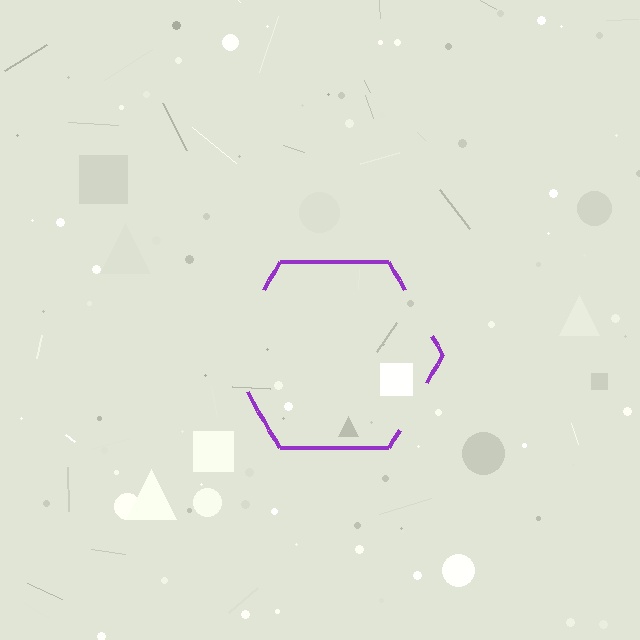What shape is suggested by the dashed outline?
The dashed outline suggests a hexagon.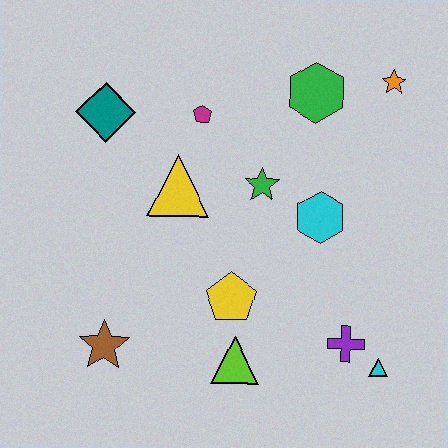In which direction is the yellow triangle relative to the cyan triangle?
The yellow triangle is to the left of the cyan triangle.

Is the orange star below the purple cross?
No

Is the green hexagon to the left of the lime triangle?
No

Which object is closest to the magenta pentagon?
The yellow triangle is closest to the magenta pentagon.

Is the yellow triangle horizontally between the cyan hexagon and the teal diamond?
Yes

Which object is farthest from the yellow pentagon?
The orange star is farthest from the yellow pentagon.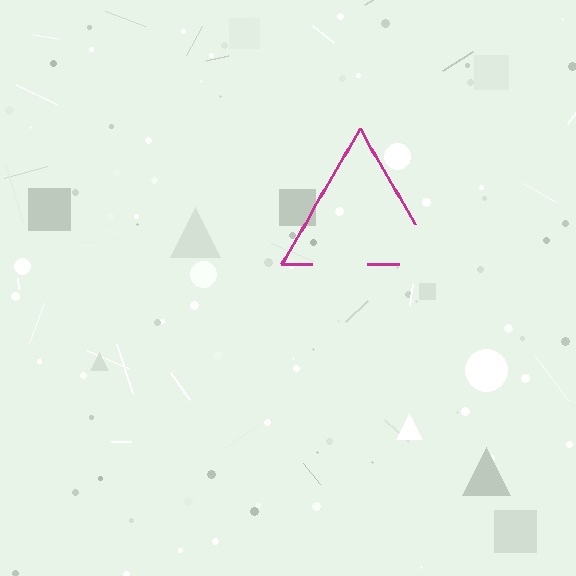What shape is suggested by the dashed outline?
The dashed outline suggests a triangle.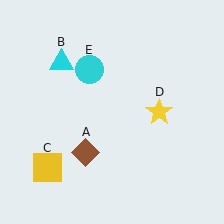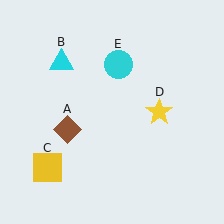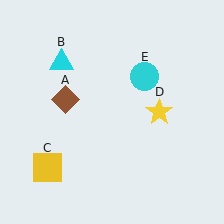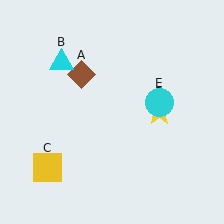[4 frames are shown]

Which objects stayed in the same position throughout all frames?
Cyan triangle (object B) and yellow square (object C) and yellow star (object D) remained stationary.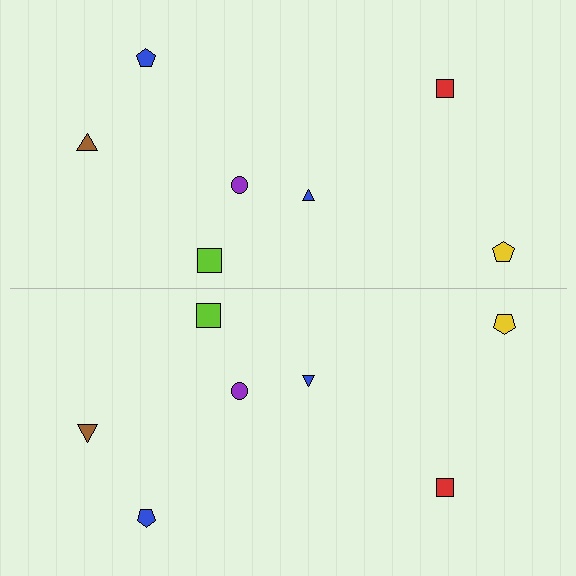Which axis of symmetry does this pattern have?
The pattern has a horizontal axis of symmetry running through the center of the image.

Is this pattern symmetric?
Yes, this pattern has bilateral (reflection) symmetry.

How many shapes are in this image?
There are 14 shapes in this image.